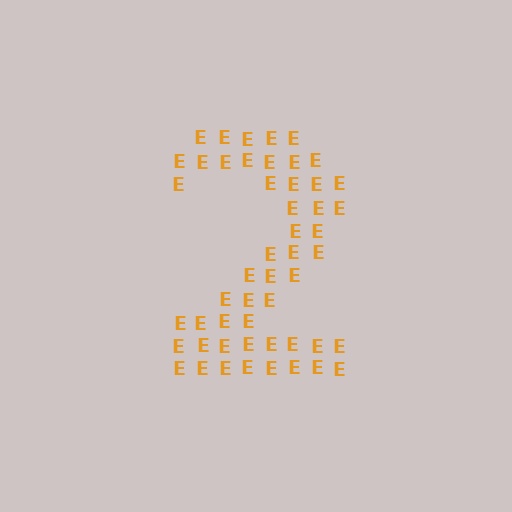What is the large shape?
The large shape is the digit 2.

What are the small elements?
The small elements are letter E's.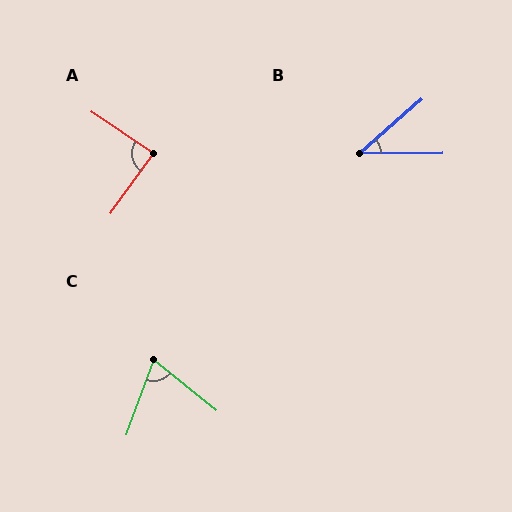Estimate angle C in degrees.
Approximately 71 degrees.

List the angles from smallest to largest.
B (41°), C (71°), A (88°).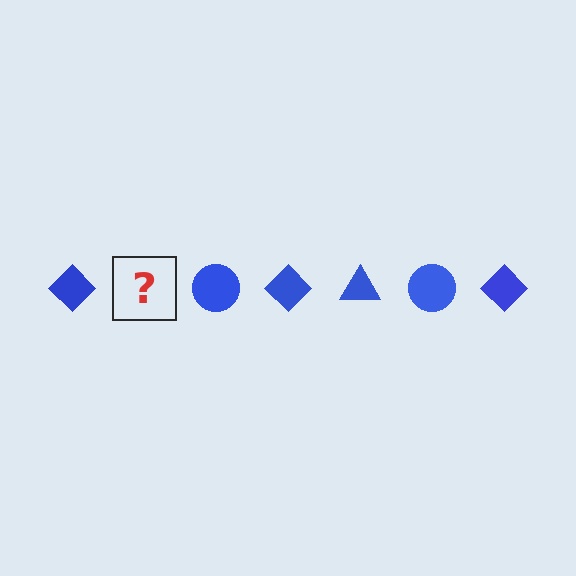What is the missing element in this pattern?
The missing element is a blue triangle.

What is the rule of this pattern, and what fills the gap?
The rule is that the pattern cycles through diamond, triangle, circle shapes in blue. The gap should be filled with a blue triangle.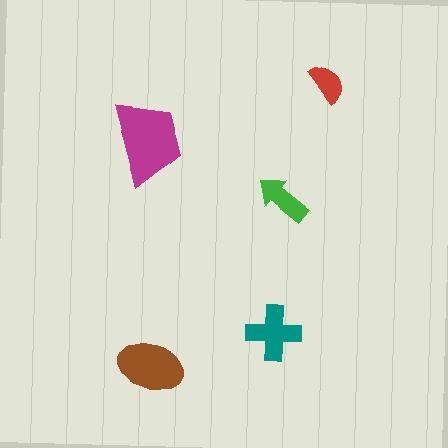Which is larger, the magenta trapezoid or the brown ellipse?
The magenta trapezoid.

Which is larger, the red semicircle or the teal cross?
The teal cross.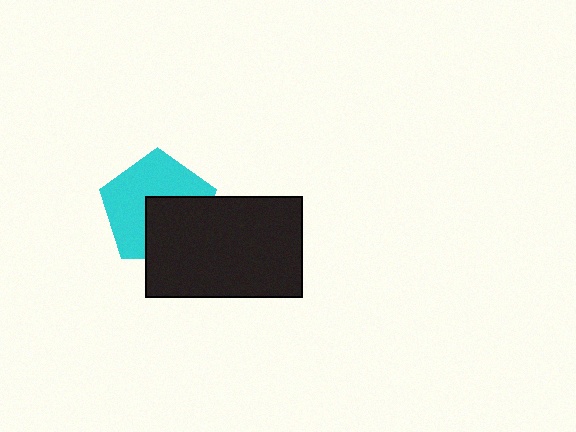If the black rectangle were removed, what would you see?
You would see the complete cyan pentagon.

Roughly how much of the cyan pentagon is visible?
About half of it is visible (roughly 59%).